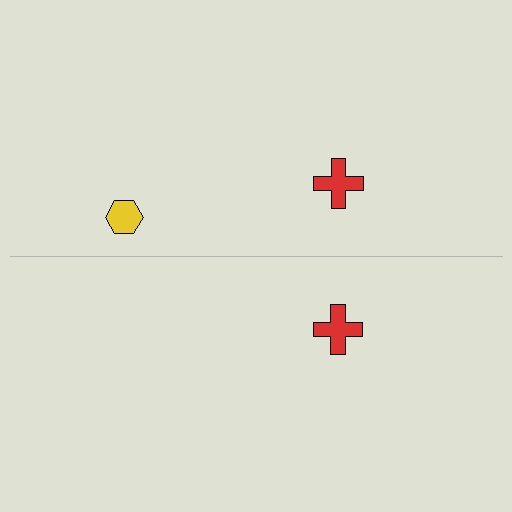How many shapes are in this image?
There are 3 shapes in this image.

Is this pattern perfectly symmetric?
No, the pattern is not perfectly symmetric. A yellow hexagon is missing from the bottom side.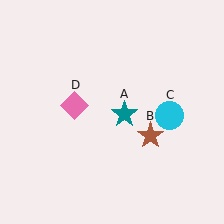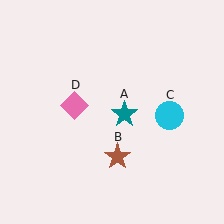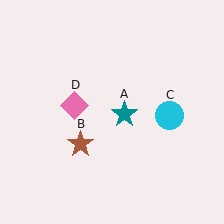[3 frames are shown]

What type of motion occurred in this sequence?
The brown star (object B) rotated clockwise around the center of the scene.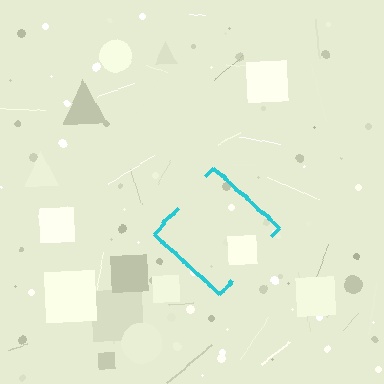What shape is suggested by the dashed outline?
The dashed outline suggests a diamond.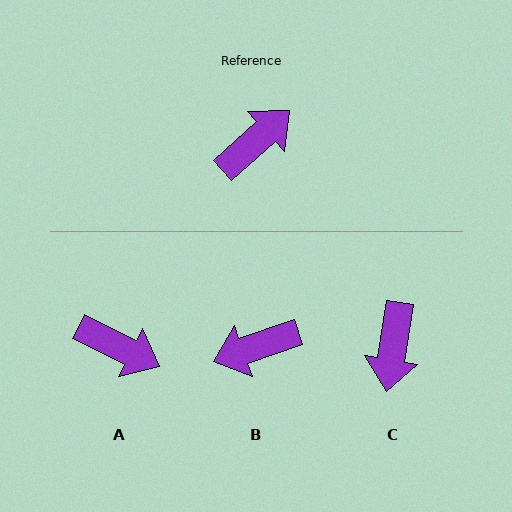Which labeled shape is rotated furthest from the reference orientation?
B, about 157 degrees away.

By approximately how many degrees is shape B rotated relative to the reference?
Approximately 157 degrees counter-clockwise.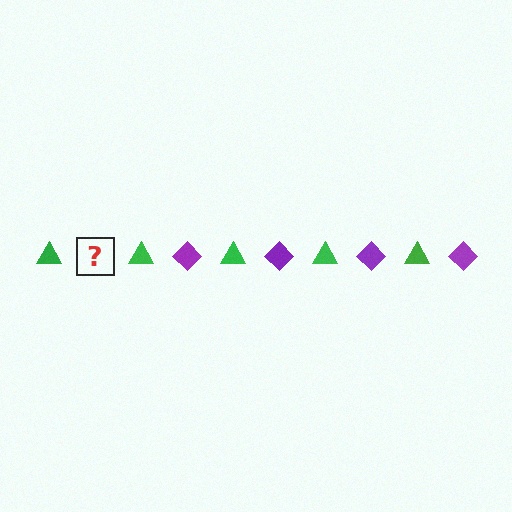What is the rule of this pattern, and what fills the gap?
The rule is that the pattern alternates between green triangle and purple diamond. The gap should be filled with a purple diamond.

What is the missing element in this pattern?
The missing element is a purple diamond.